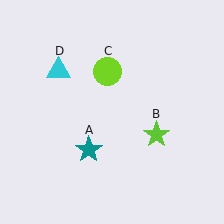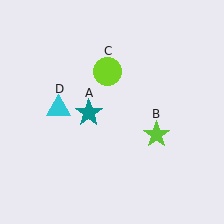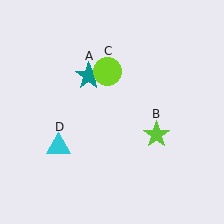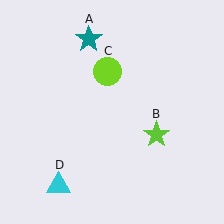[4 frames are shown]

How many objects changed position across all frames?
2 objects changed position: teal star (object A), cyan triangle (object D).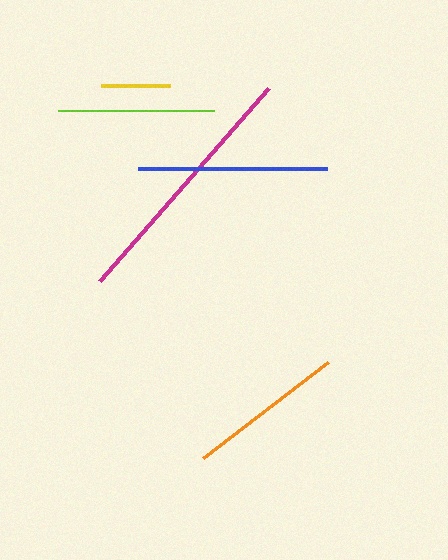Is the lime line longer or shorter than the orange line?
The orange line is longer than the lime line.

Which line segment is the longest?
The magenta line is the longest at approximately 256 pixels.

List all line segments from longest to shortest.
From longest to shortest: magenta, blue, orange, lime, yellow.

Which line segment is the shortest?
The yellow line is the shortest at approximately 69 pixels.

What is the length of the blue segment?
The blue segment is approximately 189 pixels long.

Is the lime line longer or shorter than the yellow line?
The lime line is longer than the yellow line.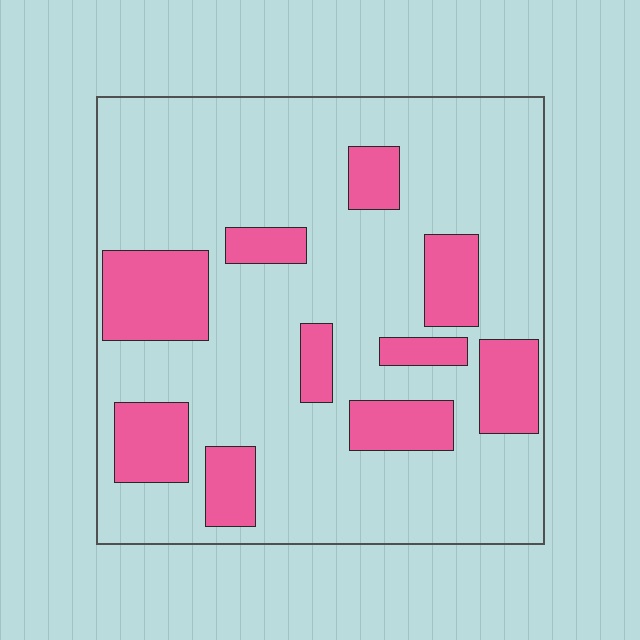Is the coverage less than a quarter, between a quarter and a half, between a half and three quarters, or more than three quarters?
Less than a quarter.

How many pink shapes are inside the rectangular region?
10.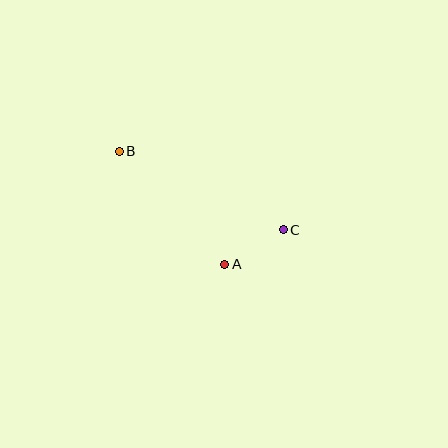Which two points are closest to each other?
Points A and C are closest to each other.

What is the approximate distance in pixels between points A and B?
The distance between A and B is approximately 155 pixels.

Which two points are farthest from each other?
Points B and C are farthest from each other.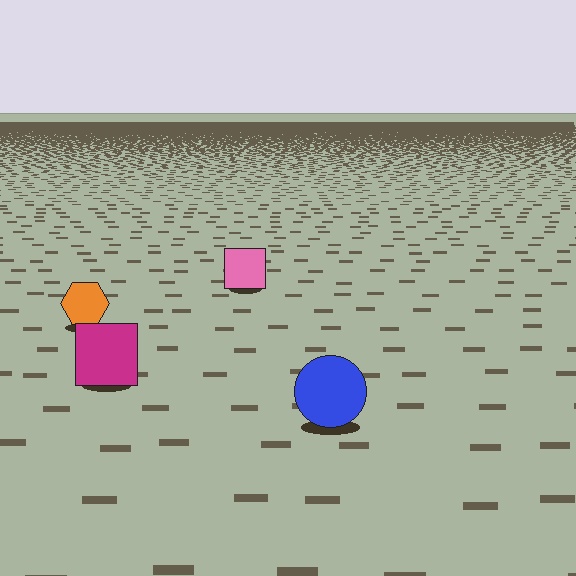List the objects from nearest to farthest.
From nearest to farthest: the blue circle, the magenta square, the orange hexagon, the pink square.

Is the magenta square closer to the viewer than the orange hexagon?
Yes. The magenta square is closer — you can tell from the texture gradient: the ground texture is coarser near it.